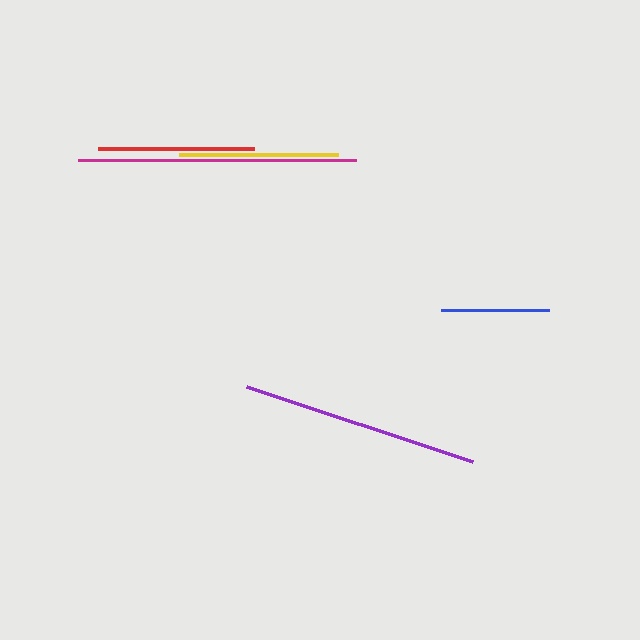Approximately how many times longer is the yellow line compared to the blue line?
The yellow line is approximately 1.5 times the length of the blue line.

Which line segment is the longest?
The magenta line is the longest at approximately 278 pixels.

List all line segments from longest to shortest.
From longest to shortest: magenta, purple, yellow, red, blue.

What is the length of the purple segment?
The purple segment is approximately 238 pixels long.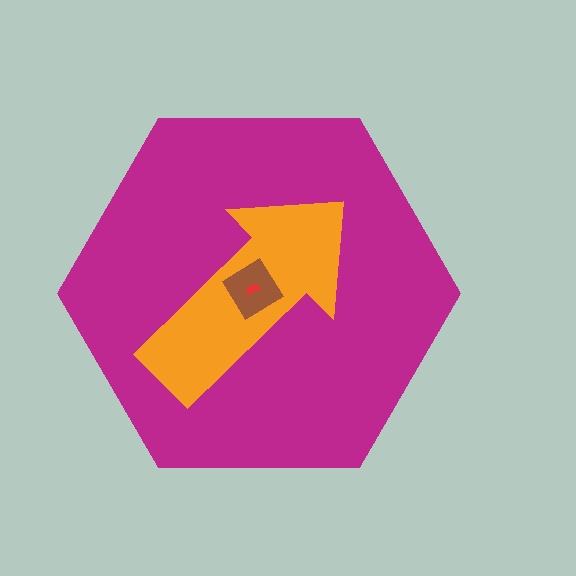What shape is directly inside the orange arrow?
The brown diamond.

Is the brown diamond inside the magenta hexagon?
Yes.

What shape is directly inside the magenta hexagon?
The orange arrow.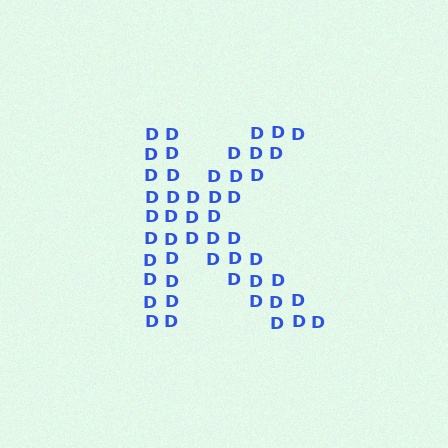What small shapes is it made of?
It is made of small letter D's.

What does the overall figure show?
The overall figure shows the letter K.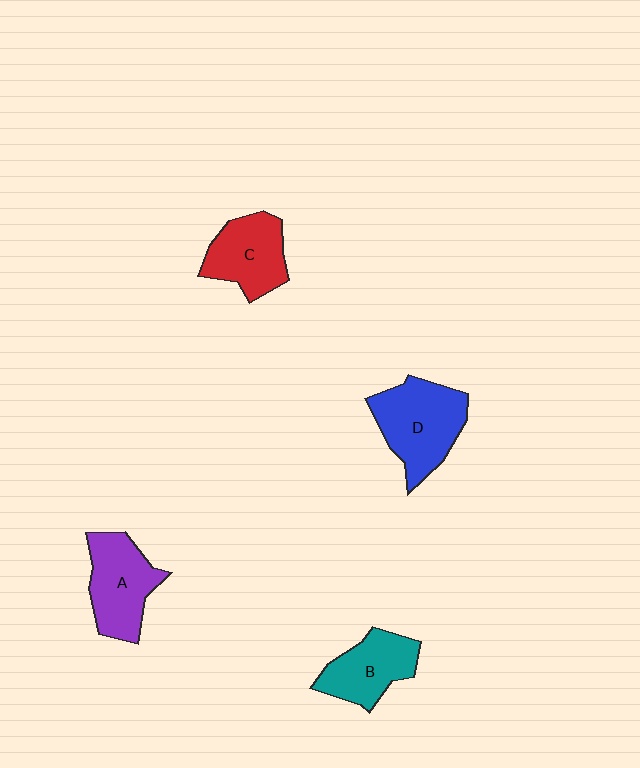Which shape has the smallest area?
Shape B (teal).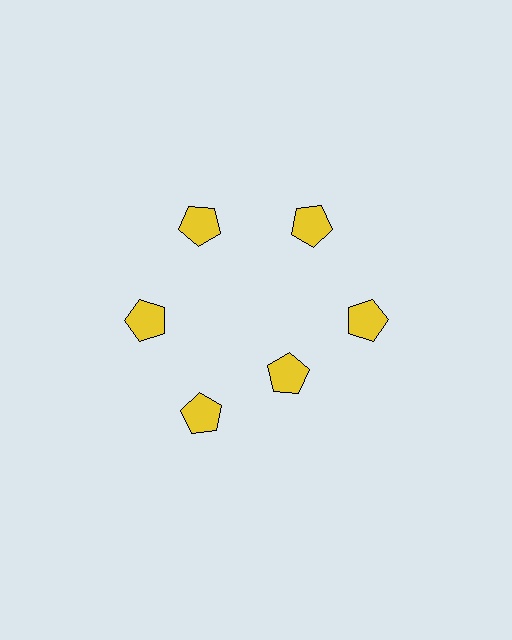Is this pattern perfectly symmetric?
No. The 6 yellow pentagons are arranged in a ring, but one element near the 5 o'clock position is pulled inward toward the center, breaking the 6-fold rotational symmetry.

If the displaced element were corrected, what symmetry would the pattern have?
It would have 6-fold rotational symmetry — the pattern would map onto itself every 60 degrees.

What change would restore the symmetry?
The symmetry would be restored by moving it outward, back onto the ring so that all 6 pentagons sit at equal angles and equal distance from the center.